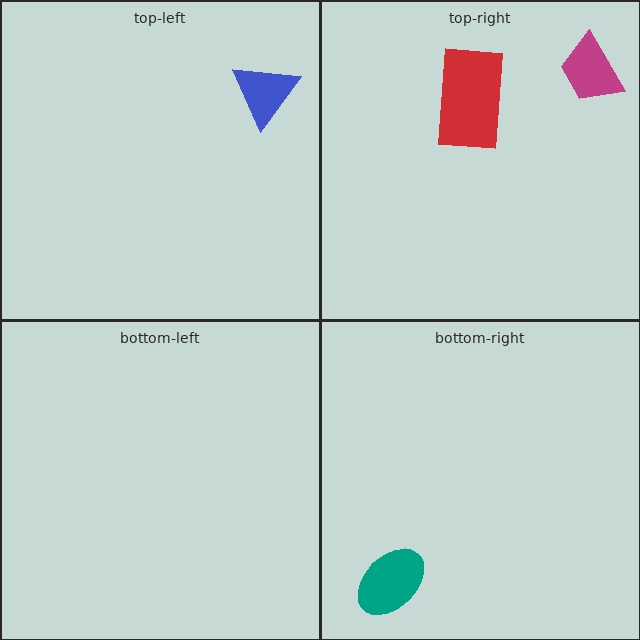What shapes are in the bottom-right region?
The teal ellipse.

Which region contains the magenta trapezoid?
The top-right region.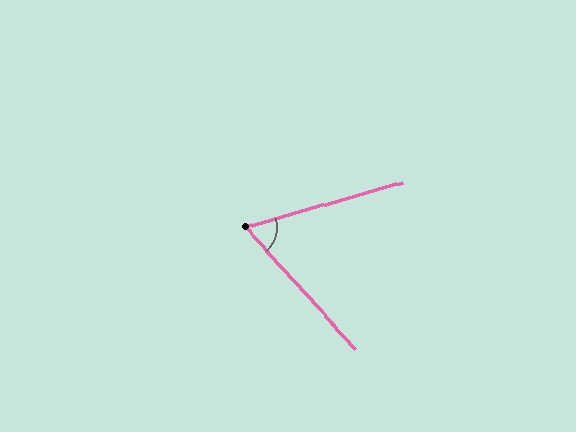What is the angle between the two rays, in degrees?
Approximately 64 degrees.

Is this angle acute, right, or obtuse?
It is acute.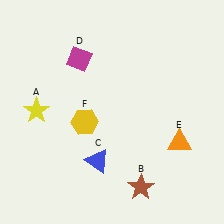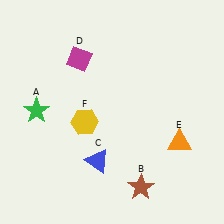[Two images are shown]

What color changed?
The star (A) changed from yellow in Image 1 to green in Image 2.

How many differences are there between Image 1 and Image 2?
There is 1 difference between the two images.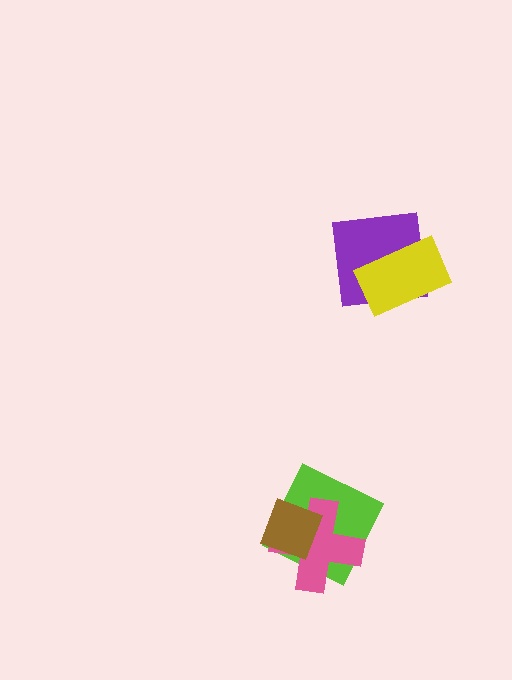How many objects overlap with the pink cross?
2 objects overlap with the pink cross.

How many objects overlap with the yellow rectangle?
1 object overlaps with the yellow rectangle.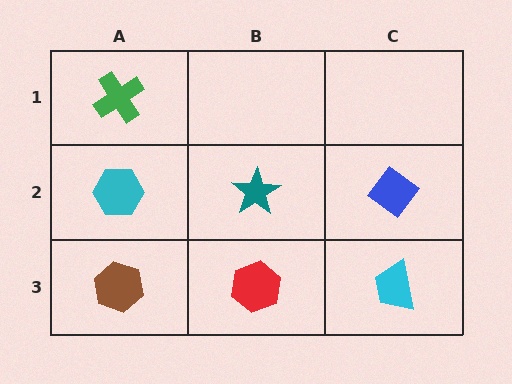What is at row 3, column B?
A red hexagon.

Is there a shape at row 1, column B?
No, that cell is empty.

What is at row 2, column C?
A blue diamond.